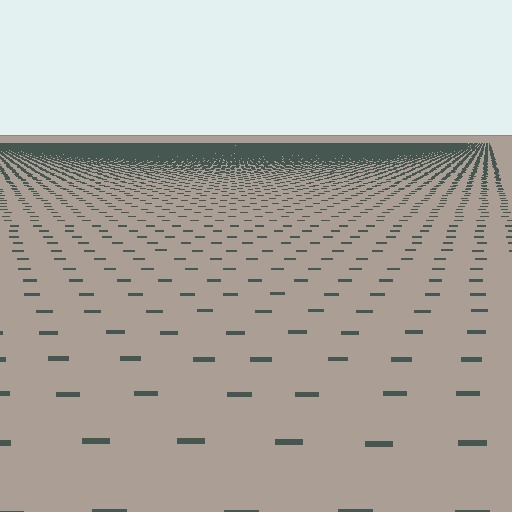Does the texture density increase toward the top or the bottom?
Density increases toward the top.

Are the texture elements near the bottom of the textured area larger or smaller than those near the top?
Larger. Near the bottom, elements are closer to the viewer and appear at a bigger on-screen size.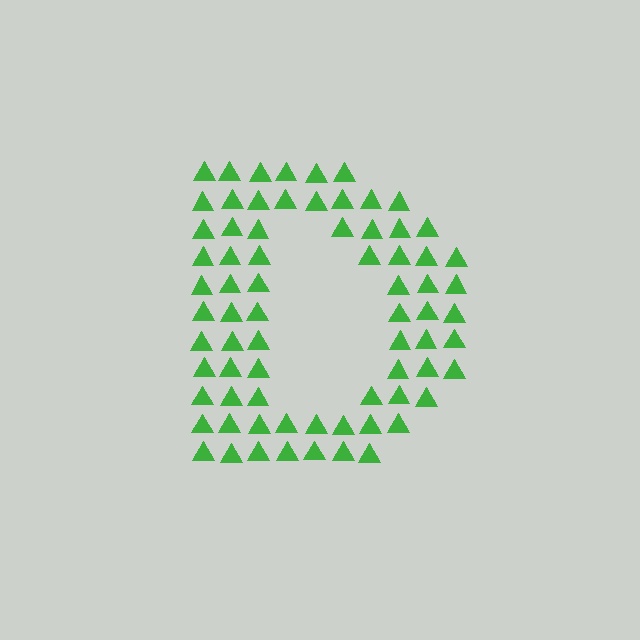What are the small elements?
The small elements are triangles.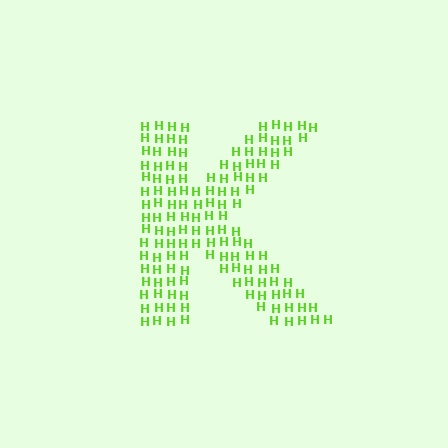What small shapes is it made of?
It is made of small letter H's.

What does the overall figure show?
The overall figure shows the letter K.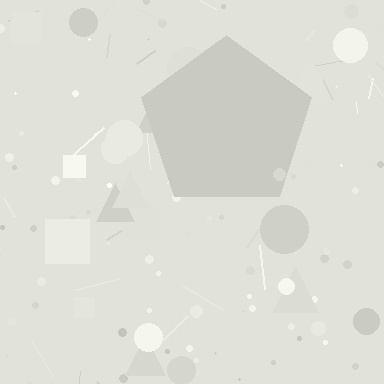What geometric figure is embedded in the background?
A pentagon is embedded in the background.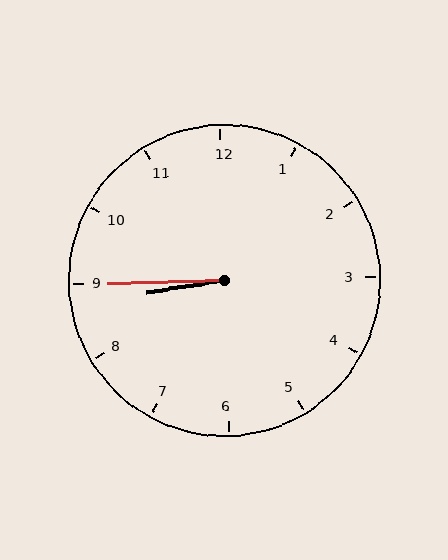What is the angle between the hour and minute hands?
Approximately 8 degrees.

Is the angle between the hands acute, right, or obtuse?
It is acute.